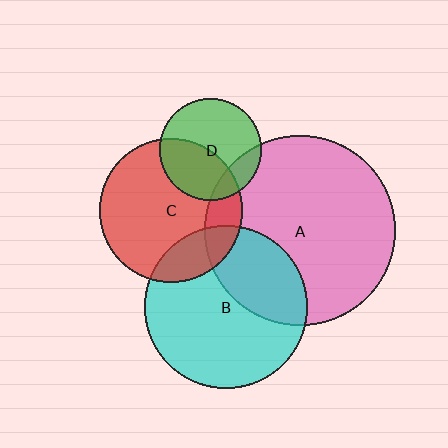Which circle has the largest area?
Circle A (pink).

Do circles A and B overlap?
Yes.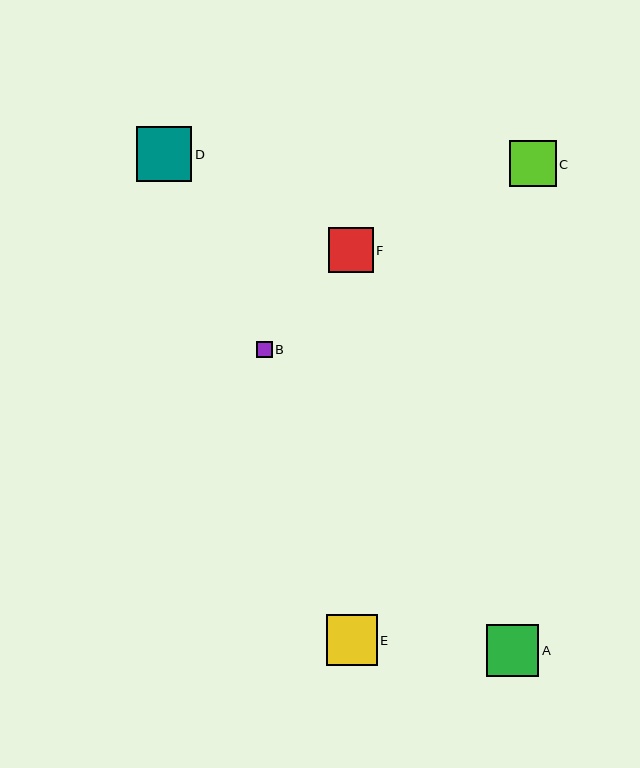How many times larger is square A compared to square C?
Square A is approximately 1.1 times the size of square C.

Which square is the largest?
Square D is the largest with a size of approximately 55 pixels.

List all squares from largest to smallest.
From largest to smallest: D, A, E, C, F, B.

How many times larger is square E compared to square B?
Square E is approximately 3.2 times the size of square B.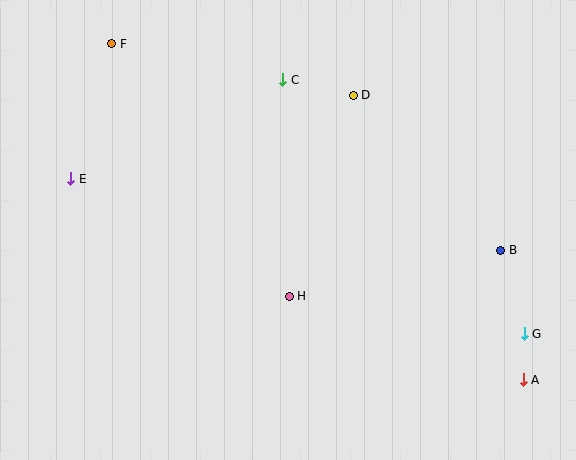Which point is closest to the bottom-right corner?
Point A is closest to the bottom-right corner.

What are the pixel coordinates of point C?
Point C is at (283, 80).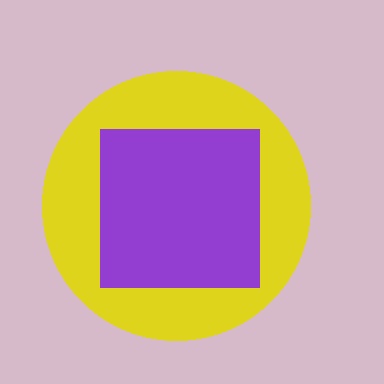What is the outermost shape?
The yellow circle.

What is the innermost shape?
The purple square.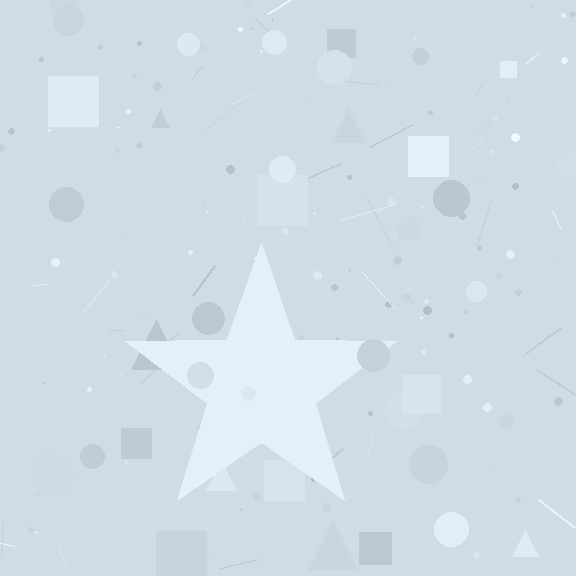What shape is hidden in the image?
A star is hidden in the image.